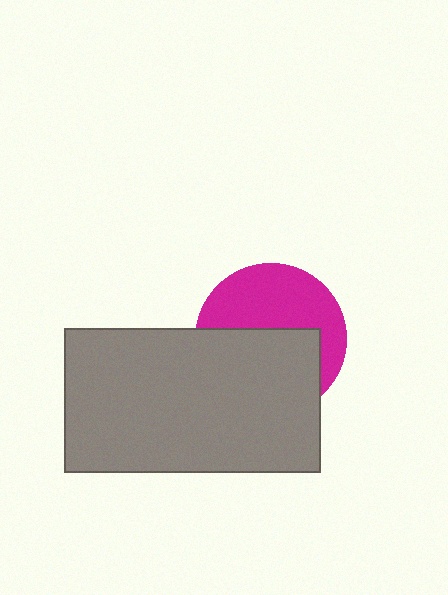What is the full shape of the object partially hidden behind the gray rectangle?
The partially hidden object is a magenta circle.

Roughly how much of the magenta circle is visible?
About half of it is visible (roughly 48%).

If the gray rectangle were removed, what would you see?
You would see the complete magenta circle.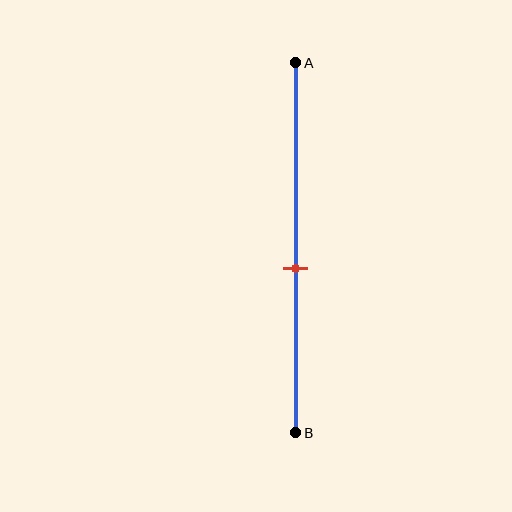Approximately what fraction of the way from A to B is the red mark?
The red mark is approximately 55% of the way from A to B.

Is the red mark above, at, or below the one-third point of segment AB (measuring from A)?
The red mark is below the one-third point of segment AB.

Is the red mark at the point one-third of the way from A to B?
No, the mark is at about 55% from A, not at the 33% one-third point.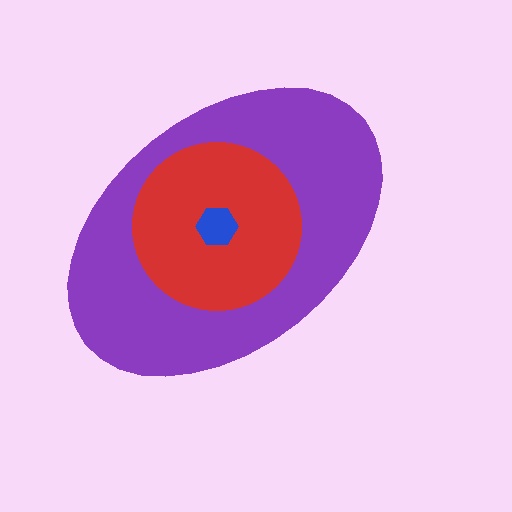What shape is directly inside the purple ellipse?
The red circle.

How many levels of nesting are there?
3.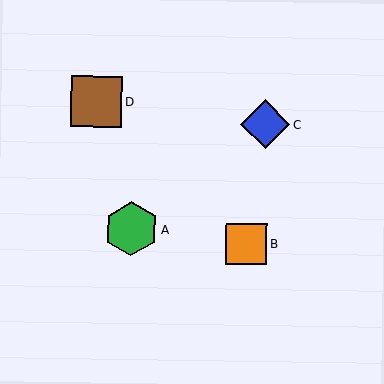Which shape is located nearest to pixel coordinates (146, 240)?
The green hexagon (labeled A) at (131, 229) is nearest to that location.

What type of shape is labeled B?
Shape B is an orange square.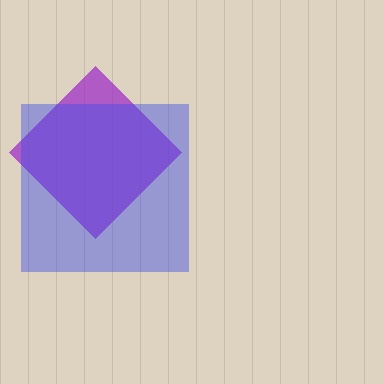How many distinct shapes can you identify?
There are 2 distinct shapes: a purple diamond, a blue square.